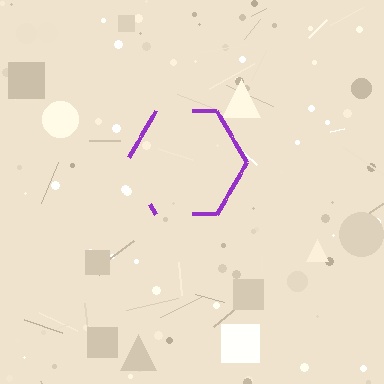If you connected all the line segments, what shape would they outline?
They would outline a hexagon.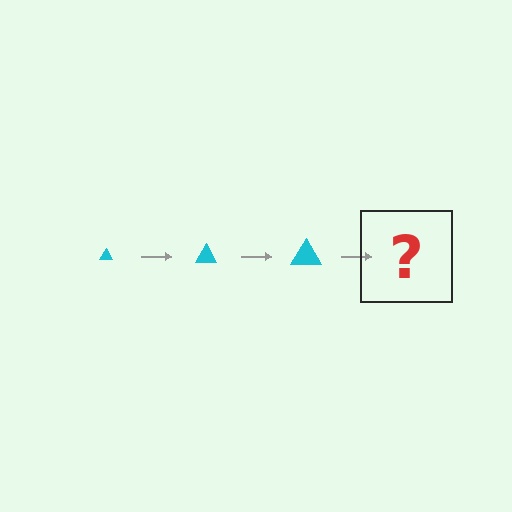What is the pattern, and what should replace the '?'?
The pattern is that the triangle gets progressively larger each step. The '?' should be a cyan triangle, larger than the previous one.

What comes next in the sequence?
The next element should be a cyan triangle, larger than the previous one.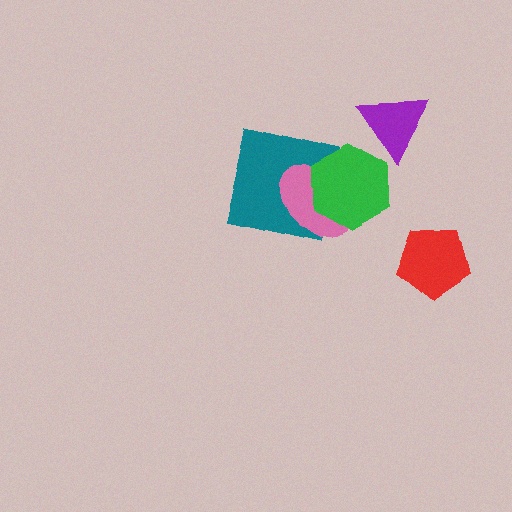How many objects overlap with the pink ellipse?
2 objects overlap with the pink ellipse.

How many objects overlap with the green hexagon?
3 objects overlap with the green hexagon.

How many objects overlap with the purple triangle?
1 object overlaps with the purple triangle.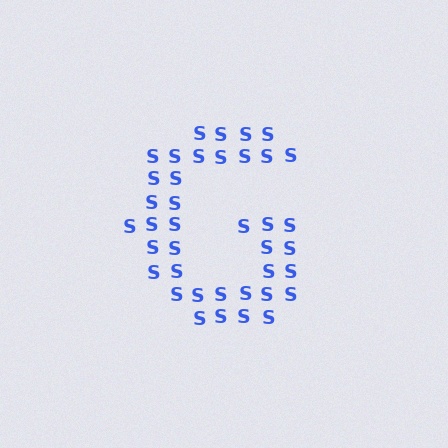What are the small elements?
The small elements are letter S's.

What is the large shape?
The large shape is the letter G.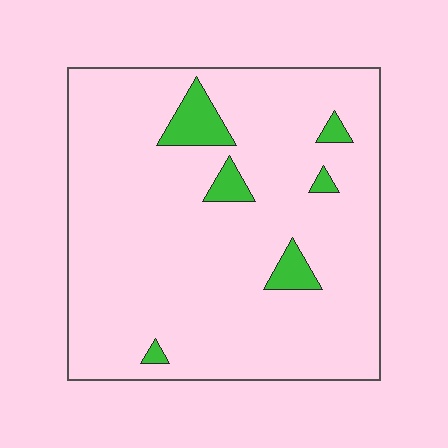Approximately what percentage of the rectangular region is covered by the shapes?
Approximately 5%.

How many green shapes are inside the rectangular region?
6.